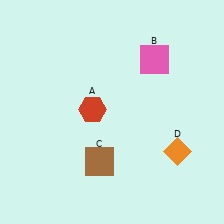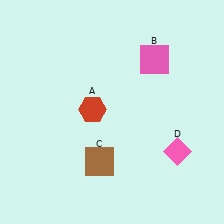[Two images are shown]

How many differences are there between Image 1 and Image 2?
There is 1 difference between the two images.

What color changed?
The diamond (D) changed from orange in Image 1 to pink in Image 2.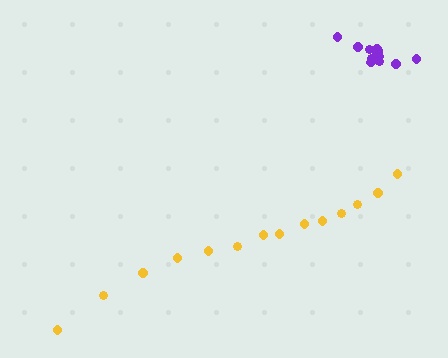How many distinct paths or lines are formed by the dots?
There are 2 distinct paths.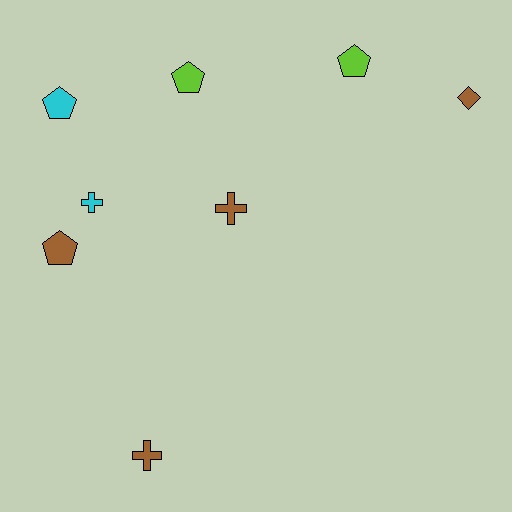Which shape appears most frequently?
Pentagon, with 4 objects.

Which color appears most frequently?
Brown, with 4 objects.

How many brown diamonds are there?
There is 1 brown diamond.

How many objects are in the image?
There are 8 objects.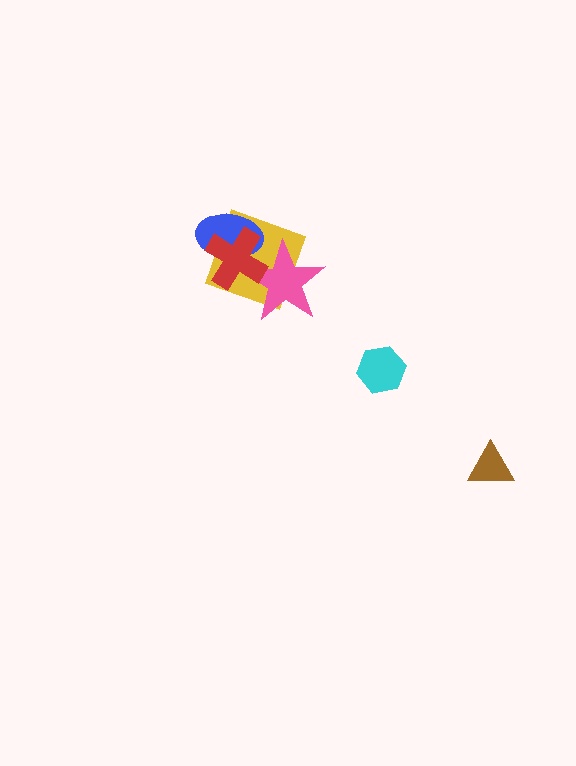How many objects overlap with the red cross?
3 objects overlap with the red cross.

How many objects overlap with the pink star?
2 objects overlap with the pink star.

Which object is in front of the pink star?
The red cross is in front of the pink star.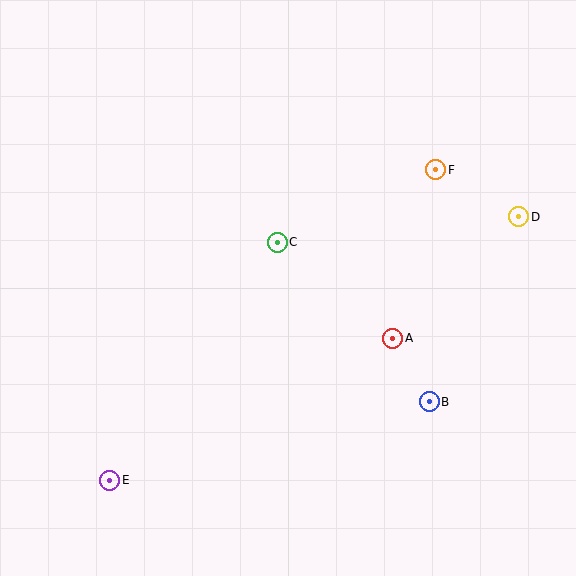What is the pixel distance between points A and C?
The distance between A and C is 150 pixels.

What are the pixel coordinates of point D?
Point D is at (519, 217).